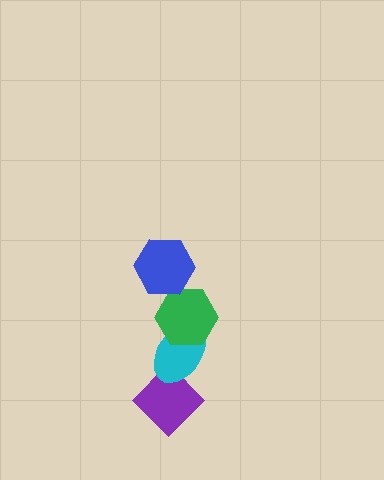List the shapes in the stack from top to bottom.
From top to bottom: the blue hexagon, the green hexagon, the cyan ellipse, the purple diamond.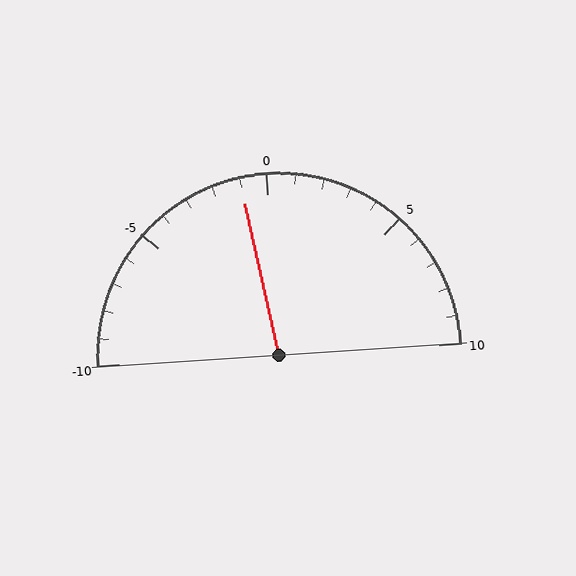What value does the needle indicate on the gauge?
The needle indicates approximately -1.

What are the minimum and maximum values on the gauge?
The gauge ranges from -10 to 10.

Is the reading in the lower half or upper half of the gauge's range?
The reading is in the lower half of the range (-10 to 10).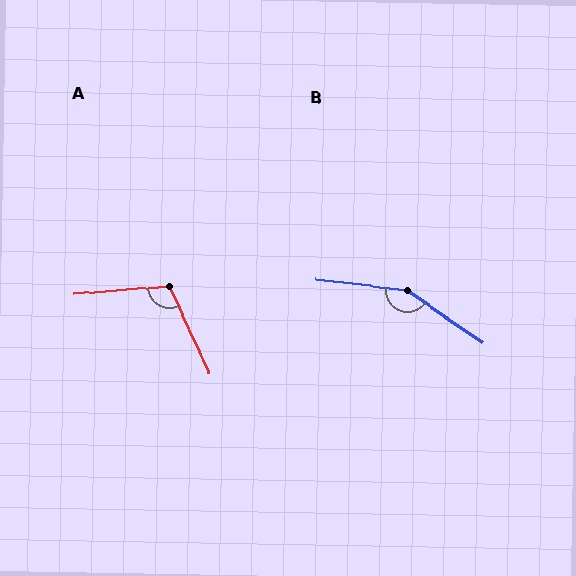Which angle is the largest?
B, at approximately 152 degrees.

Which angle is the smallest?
A, at approximately 110 degrees.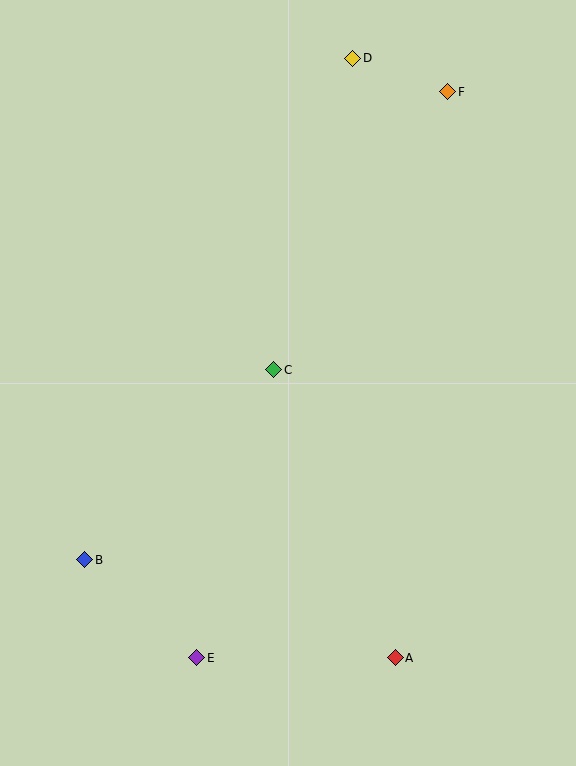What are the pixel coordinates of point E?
Point E is at (197, 658).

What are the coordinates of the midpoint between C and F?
The midpoint between C and F is at (361, 231).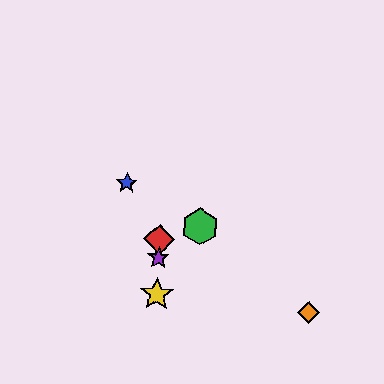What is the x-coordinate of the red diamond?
The red diamond is at x≈159.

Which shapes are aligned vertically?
The red diamond, the yellow star, the purple star are aligned vertically.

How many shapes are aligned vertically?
3 shapes (the red diamond, the yellow star, the purple star) are aligned vertically.